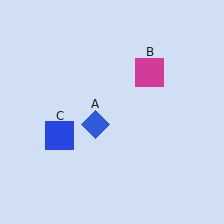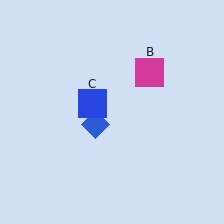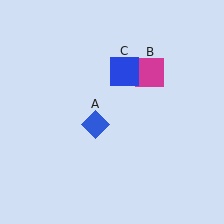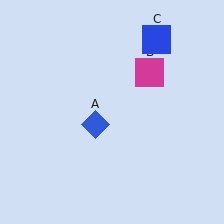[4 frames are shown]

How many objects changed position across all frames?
1 object changed position: blue square (object C).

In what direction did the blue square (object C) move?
The blue square (object C) moved up and to the right.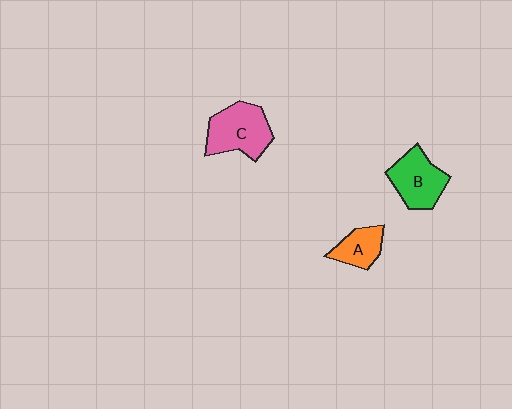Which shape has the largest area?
Shape C (pink).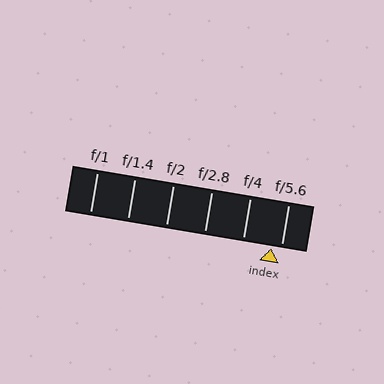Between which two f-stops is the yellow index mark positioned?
The index mark is between f/4 and f/5.6.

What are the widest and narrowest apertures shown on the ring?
The widest aperture shown is f/1 and the narrowest is f/5.6.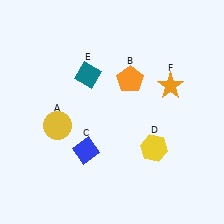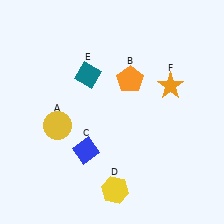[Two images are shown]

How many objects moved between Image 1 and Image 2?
1 object moved between the two images.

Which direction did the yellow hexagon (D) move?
The yellow hexagon (D) moved down.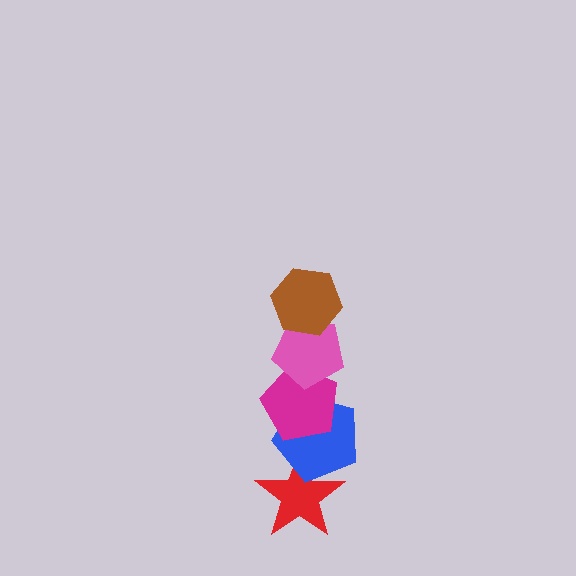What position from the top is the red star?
The red star is 5th from the top.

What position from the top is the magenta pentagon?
The magenta pentagon is 3rd from the top.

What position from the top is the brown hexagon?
The brown hexagon is 1st from the top.